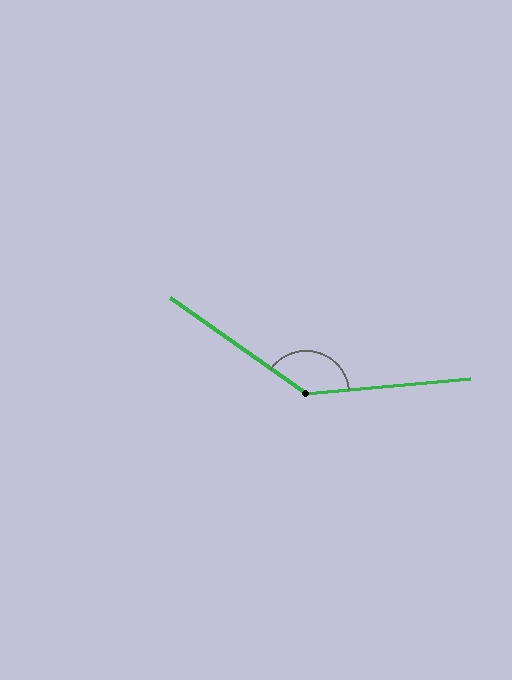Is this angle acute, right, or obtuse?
It is obtuse.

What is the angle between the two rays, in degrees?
Approximately 140 degrees.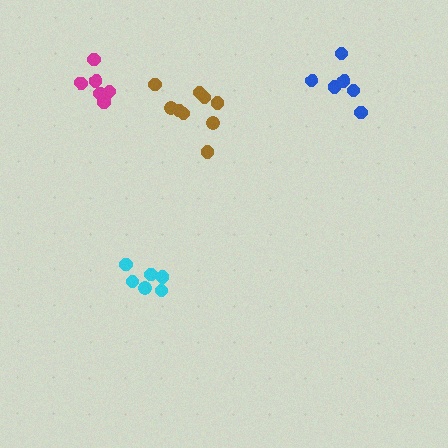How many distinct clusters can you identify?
There are 4 distinct clusters.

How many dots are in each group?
Group 1: 6 dots, Group 2: 9 dots, Group 3: 7 dots, Group 4: 6 dots (28 total).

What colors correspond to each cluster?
The clusters are colored: cyan, brown, magenta, blue.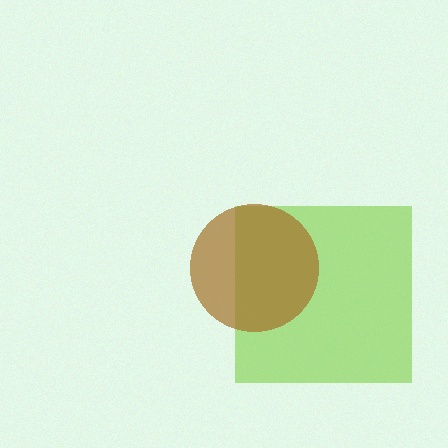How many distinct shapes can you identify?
There are 2 distinct shapes: a lime square, a brown circle.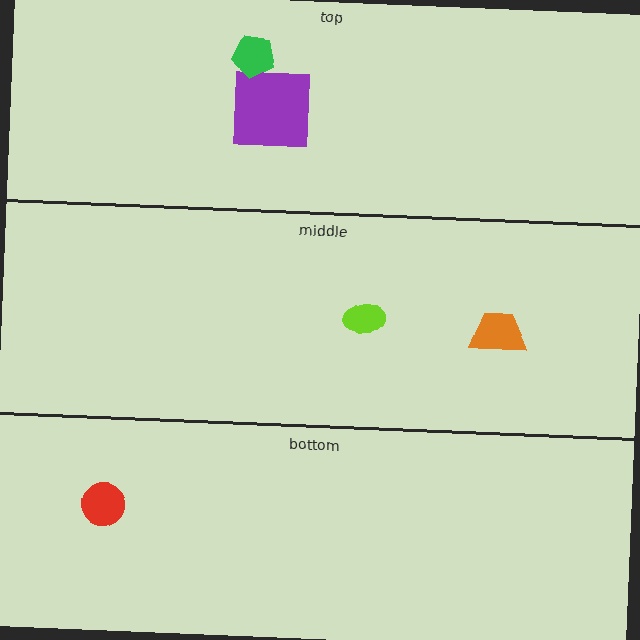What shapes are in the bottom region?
The red circle.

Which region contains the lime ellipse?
The middle region.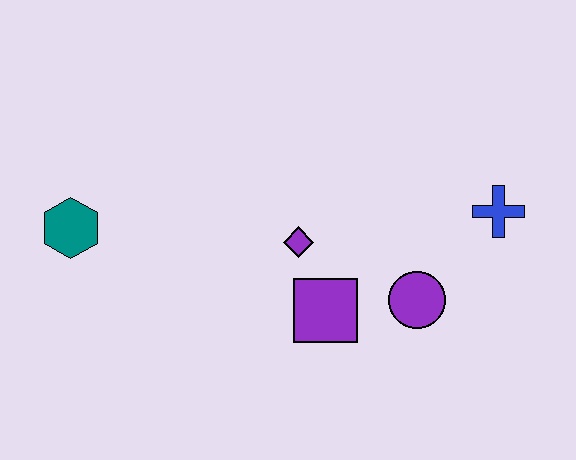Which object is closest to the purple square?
The purple diamond is closest to the purple square.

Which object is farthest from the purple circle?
The teal hexagon is farthest from the purple circle.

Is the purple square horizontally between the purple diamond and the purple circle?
Yes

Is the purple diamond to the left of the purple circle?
Yes